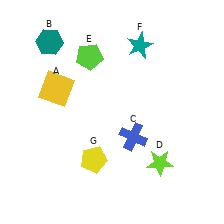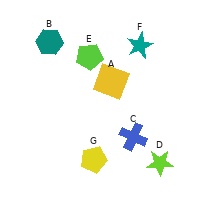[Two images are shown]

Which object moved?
The yellow square (A) moved right.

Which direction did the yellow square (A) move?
The yellow square (A) moved right.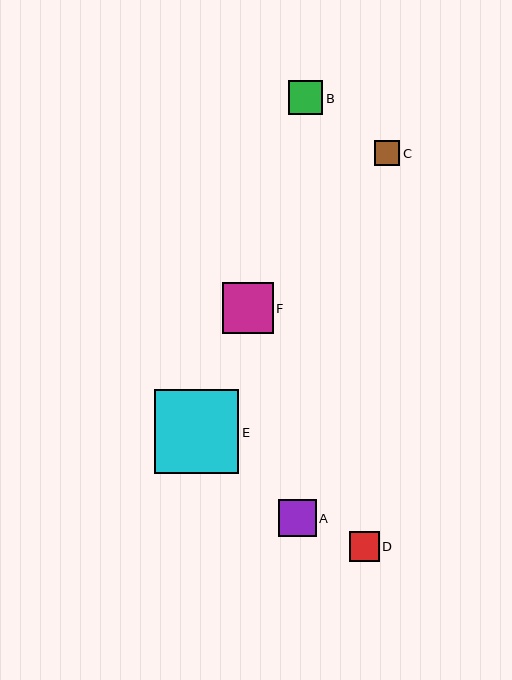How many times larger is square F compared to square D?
Square F is approximately 1.7 times the size of square D.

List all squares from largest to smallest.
From largest to smallest: E, F, A, B, D, C.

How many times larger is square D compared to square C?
Square D is approximately 1.2 times the size of square C.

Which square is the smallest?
Square C is the smallest with a size of approximately 25 pixels.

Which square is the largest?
Square E is the largest with a size of approximately 84 pixels.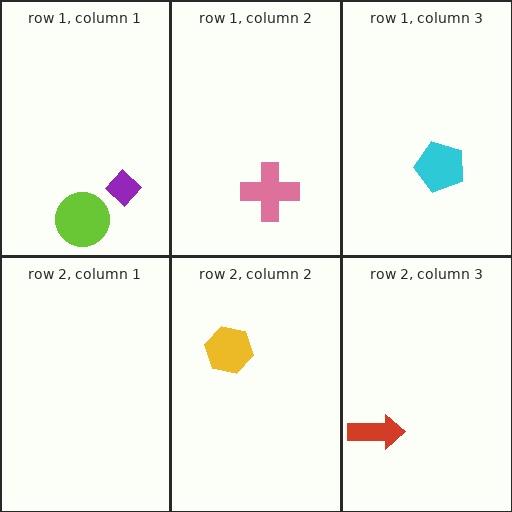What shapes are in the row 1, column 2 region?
The pink cross.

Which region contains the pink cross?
The row 1, column 2 region.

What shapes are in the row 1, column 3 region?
The cyan pentagon.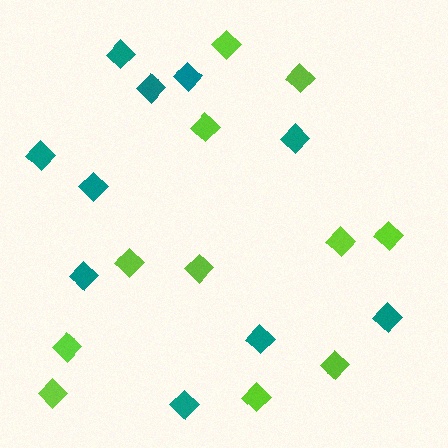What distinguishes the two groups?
There are 2 groups: one group of lime diamonds (11) and one group of teal diamonds (10).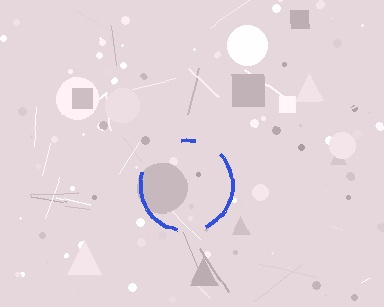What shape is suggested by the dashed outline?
The dashed outline suggests a circle.